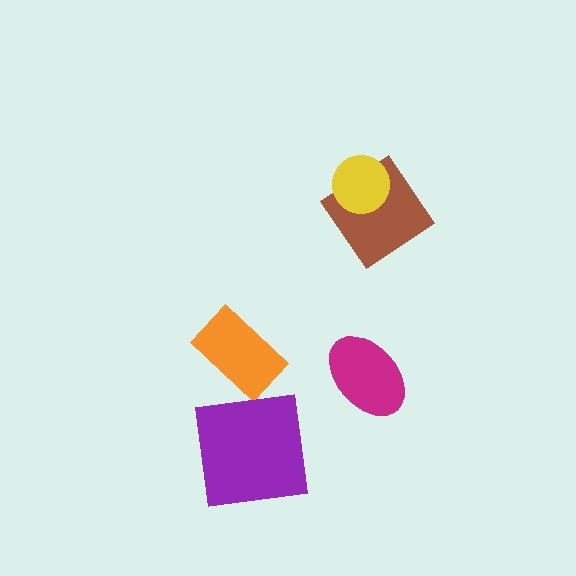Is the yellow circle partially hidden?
No, no other shape covers it.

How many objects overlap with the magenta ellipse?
0 objects overlap with the magenta ellipse.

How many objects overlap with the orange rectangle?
0 objects overlap with the orange rectangle.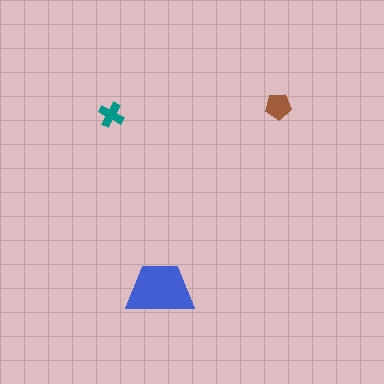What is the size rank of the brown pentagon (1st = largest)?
2nd.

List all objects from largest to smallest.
The blue trapezoid, the brown pentagon, the teal cross.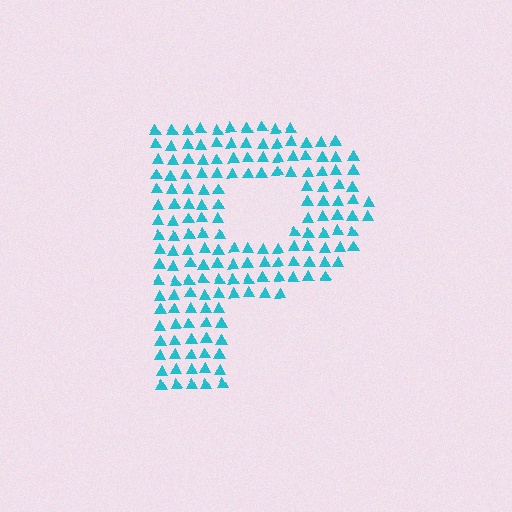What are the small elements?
The small elements are triangles.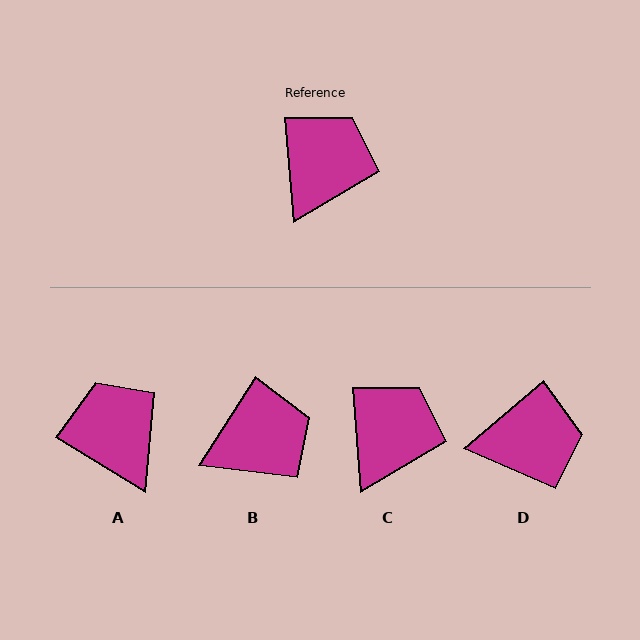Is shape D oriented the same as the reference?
No, it is off by about 54 degrees.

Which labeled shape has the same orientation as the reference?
C.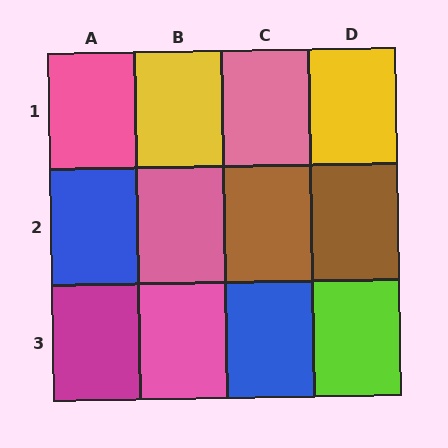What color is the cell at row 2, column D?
Brown.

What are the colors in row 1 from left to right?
Pink, yellow, pink, yellow.